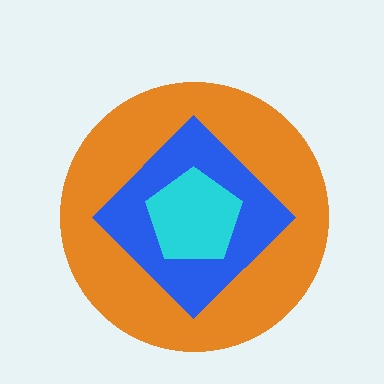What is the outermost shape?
The orange circle.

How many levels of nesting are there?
3.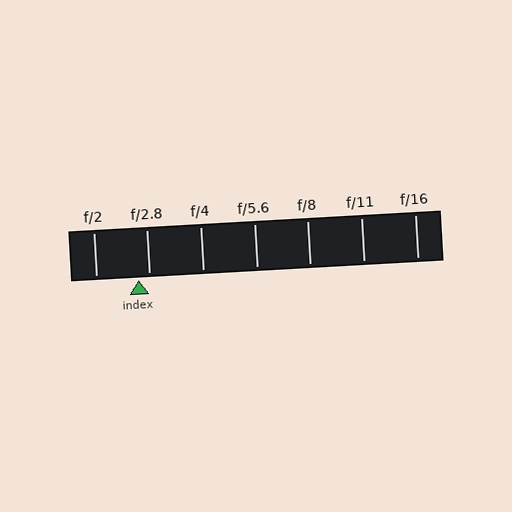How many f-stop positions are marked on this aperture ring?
There are 7 f-stop positions marked.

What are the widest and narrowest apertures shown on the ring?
The widest aperture shown is f/2 and the narrowest is f/16.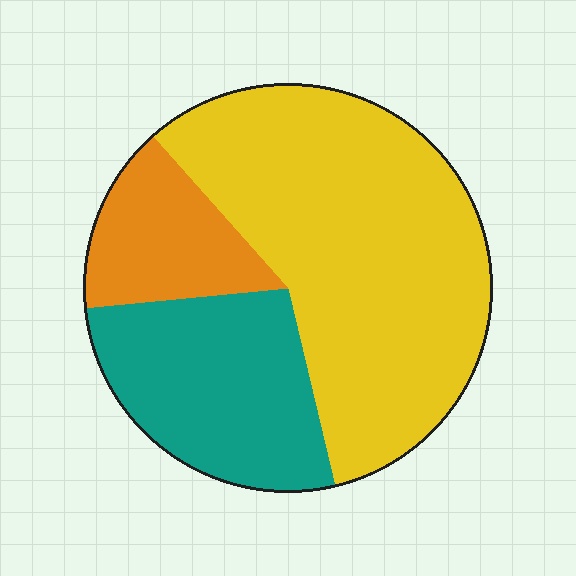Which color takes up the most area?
Yellow, at roughly 60%.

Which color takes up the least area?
Orange, at roughly 15%.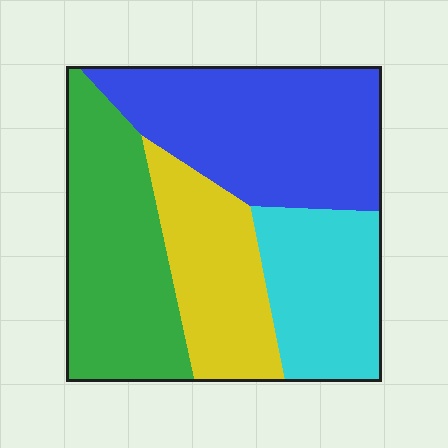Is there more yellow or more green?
Green.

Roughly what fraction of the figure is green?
Green covers 28% of the figure.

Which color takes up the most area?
Blue, at roughly 30%.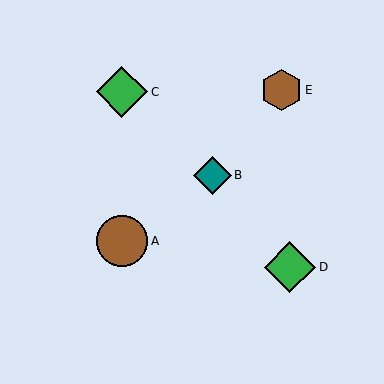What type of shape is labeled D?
Shape D is a green diamond.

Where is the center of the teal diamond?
The center of the teal diamond is at (213, 175).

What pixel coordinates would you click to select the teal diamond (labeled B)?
Click at (213, 175) to select the teal diamond B.